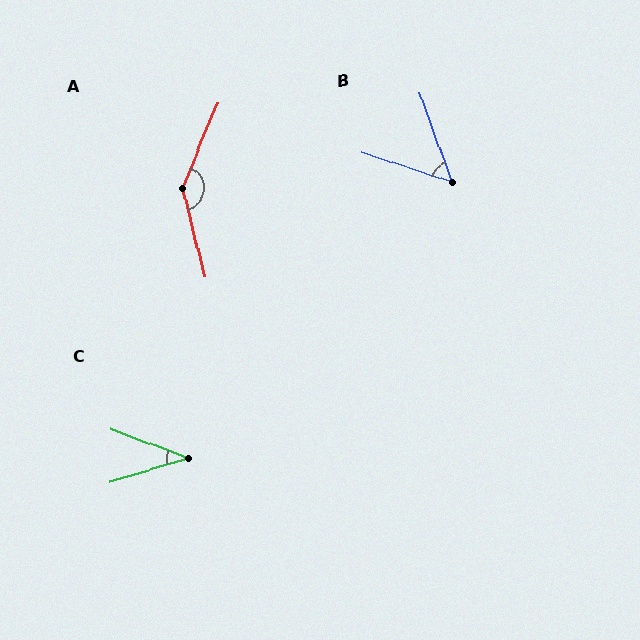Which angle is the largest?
A, at approximately 144 degrees.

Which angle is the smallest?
C, at approximately 38 degrees.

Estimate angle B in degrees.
Approximately 52 degrees.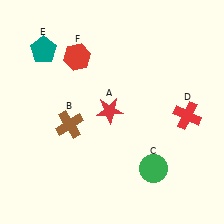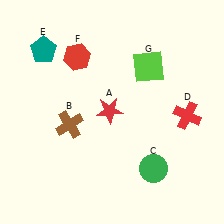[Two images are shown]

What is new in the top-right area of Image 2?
A lime square (G) was added in the top-right area of Image 2.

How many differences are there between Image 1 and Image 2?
There is 1 difference between the two images.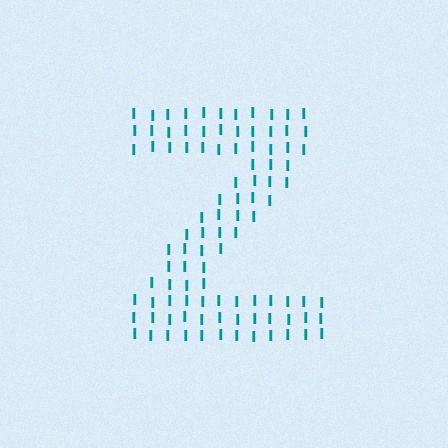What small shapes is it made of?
It is made of small letter I's.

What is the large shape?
The large shape is the letter Z.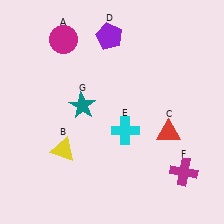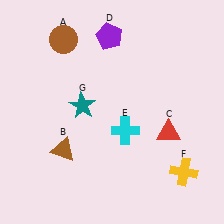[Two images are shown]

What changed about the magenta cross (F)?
In Image 1, F is magenta. In Image 2, it changed to yellow.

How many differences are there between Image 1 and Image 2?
There are 3 differences between the two images.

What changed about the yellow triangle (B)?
In Image 1, B is yellow. In Image 2, it changed to brown.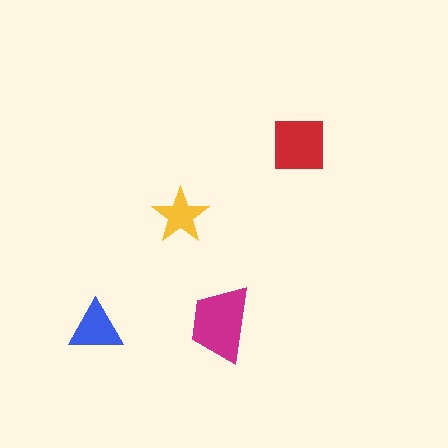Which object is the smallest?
The yellow star.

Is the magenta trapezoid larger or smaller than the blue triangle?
Larger.